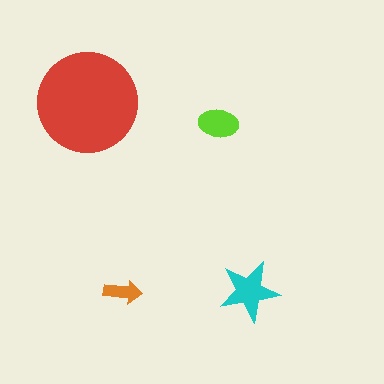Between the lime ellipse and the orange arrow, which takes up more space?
The lime ellipse.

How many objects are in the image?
There are 4 objects in the image.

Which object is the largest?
The red circle.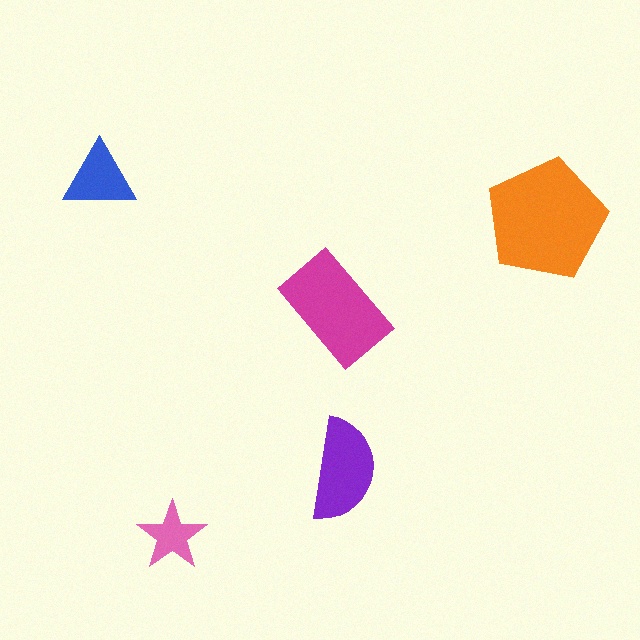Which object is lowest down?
The pink star is bottommost.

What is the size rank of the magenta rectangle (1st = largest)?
2nd.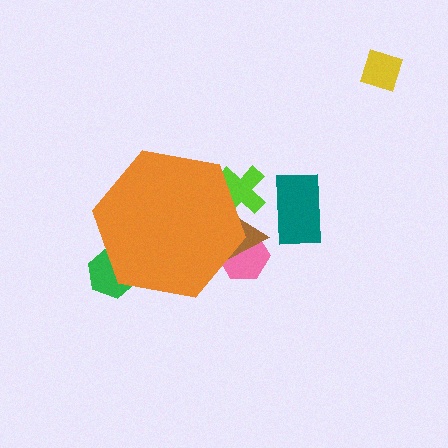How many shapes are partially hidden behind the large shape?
4 shapes are partially hidden.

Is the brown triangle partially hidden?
Yes, the brown triangle is partially hidden behind the orange hexagon.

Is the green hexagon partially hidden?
Yes, the green hexagon is partially hidden behind the orange hexagon.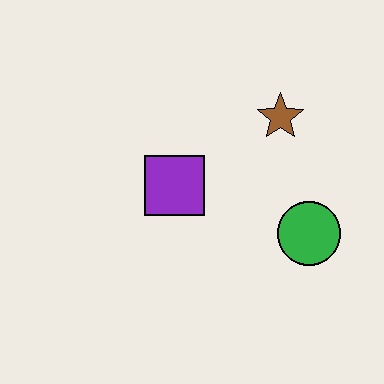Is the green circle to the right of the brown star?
Yes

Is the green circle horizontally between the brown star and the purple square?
No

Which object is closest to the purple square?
The brown star is closest to the purple square.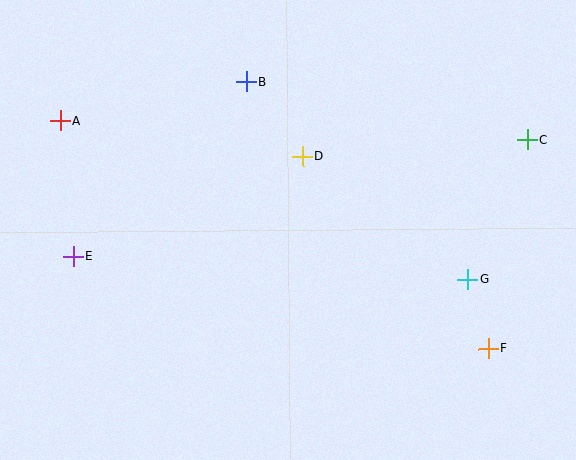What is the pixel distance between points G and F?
The distance between G and F is 72 pixels.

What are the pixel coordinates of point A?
Point A is at (60, 120).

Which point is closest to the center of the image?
Point D at (302, 156) is closest to the center.